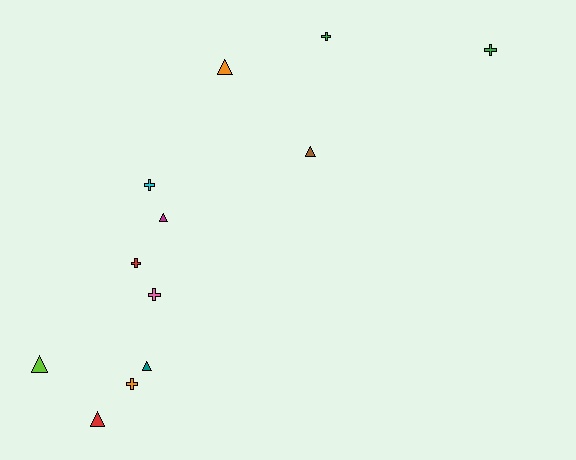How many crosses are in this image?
There are 6 crosses.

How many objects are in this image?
There are 12 objects.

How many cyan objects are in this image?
There is 1 cyan object.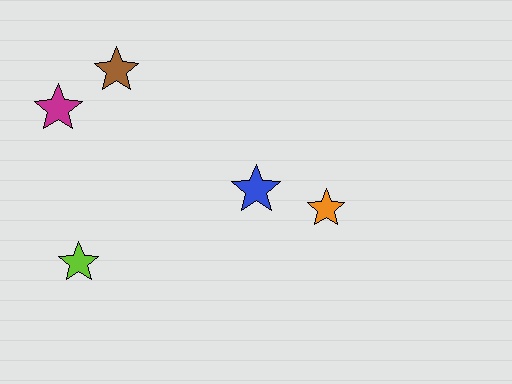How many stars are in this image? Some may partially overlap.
There are 5 stars.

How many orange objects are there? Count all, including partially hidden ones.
There is 1 orange object.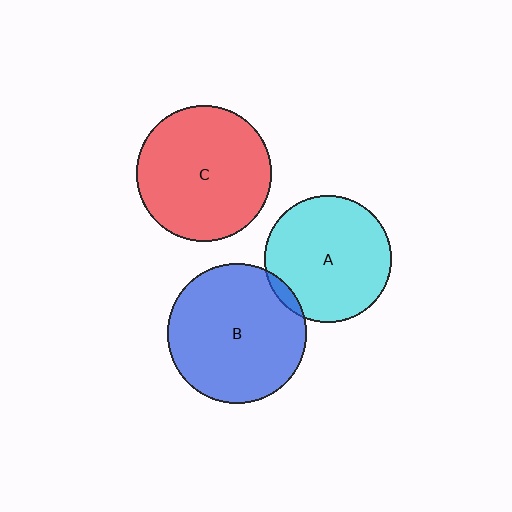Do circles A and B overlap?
Yes.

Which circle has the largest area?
Circle B (blue).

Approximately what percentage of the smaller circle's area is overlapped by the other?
Approximately 5%.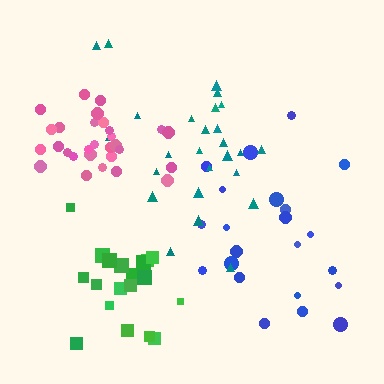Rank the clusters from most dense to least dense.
pink, green, blue, teal.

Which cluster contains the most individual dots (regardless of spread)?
Pink (29).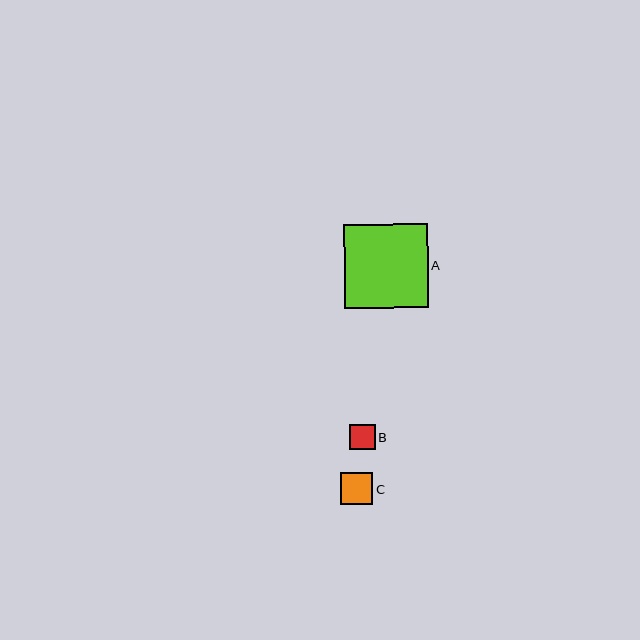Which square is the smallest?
Square B is the smallest with a size of approximately 25 pixels.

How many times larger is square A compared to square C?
Square A is approximately 2.6 times the size of square C.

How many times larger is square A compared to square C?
Square A is approximately 2.6 times the size of square C.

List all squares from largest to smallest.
From largest to smallest: A, C, B.